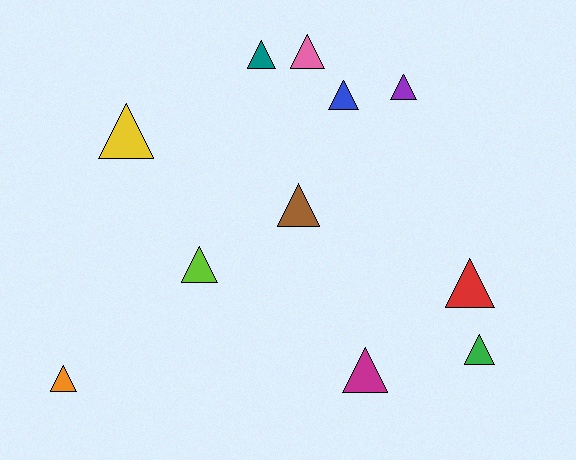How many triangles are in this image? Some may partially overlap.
There are 11 triangles.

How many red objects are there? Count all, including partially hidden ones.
There is 1 red object.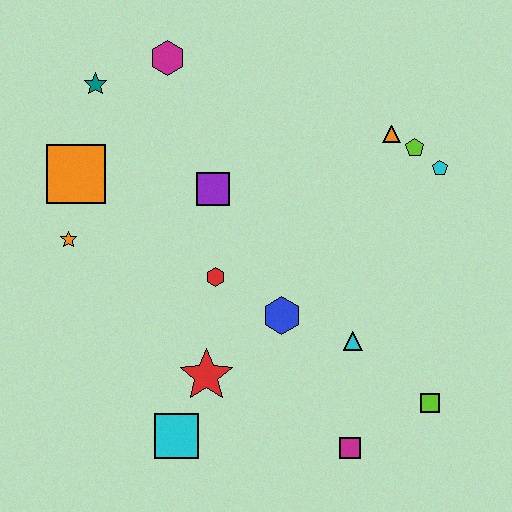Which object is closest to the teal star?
The magenta hexagon is closest to the teal star.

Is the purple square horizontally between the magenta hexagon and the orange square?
No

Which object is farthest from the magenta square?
The teal star is farthest from the magenta square.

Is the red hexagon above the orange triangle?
No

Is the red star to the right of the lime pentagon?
No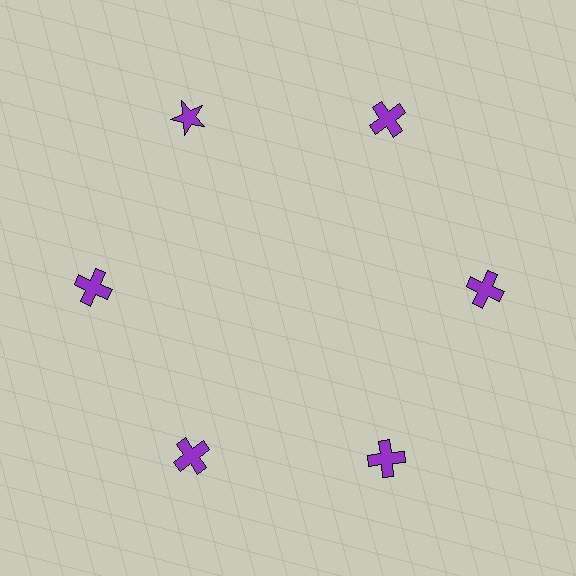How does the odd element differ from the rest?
It has a different shape: star instead of cross.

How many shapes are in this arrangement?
There are 6 shapes arranged in a ring pattern.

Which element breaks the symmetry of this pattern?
The purple star at roughly the 11 o'clock position breaks the symmetry. All other shapes are purple crosses.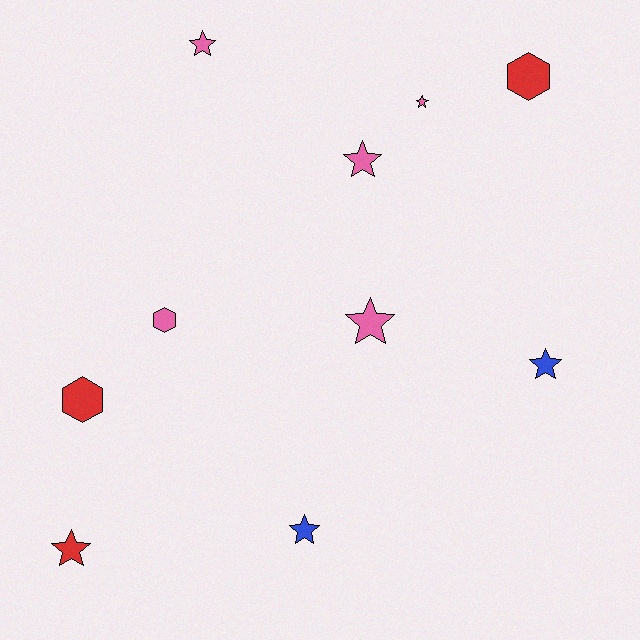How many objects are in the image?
There are 10 objects.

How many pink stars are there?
There are 4 pink stars.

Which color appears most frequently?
Pink, with 5 objects.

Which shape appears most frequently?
Star, with 7 objects.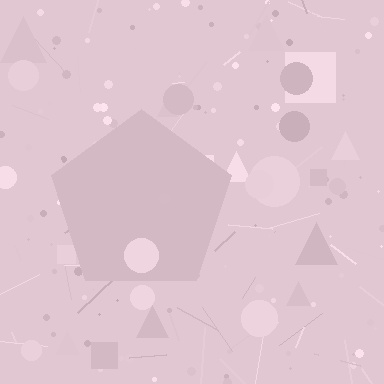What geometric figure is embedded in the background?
A pentagon is embedded in the background.